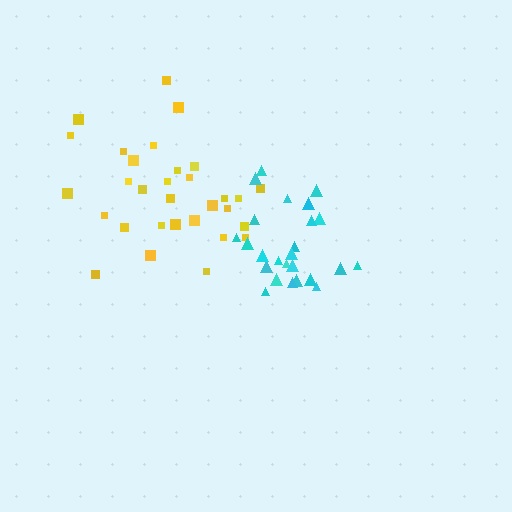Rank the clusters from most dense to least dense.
cyan, yellow.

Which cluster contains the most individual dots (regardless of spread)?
Yellow (31).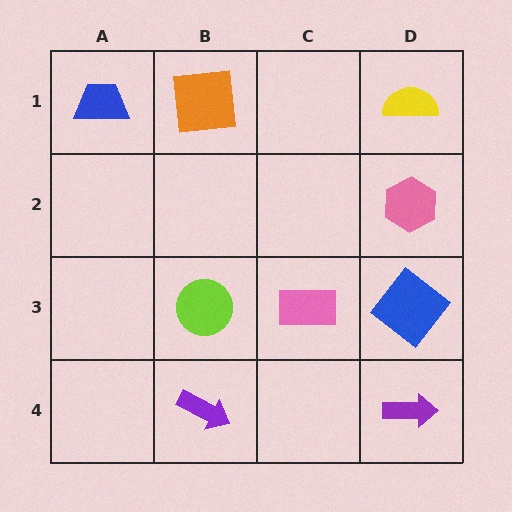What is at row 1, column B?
An orange square.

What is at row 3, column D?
A blue diamond.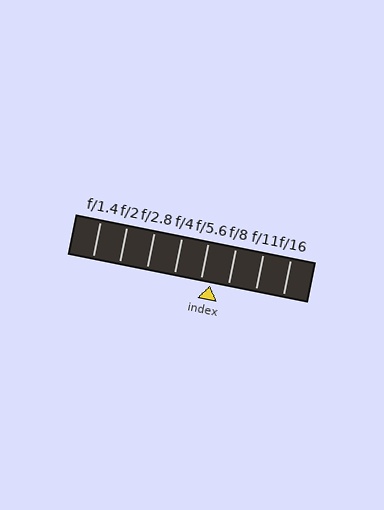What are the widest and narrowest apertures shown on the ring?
The widest aperture shown is f/1.4 and the narrowest is f/16.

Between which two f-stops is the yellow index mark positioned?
The index mark is between f/5.6 and f/8.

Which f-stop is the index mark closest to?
The index mark is closest to f/5.6.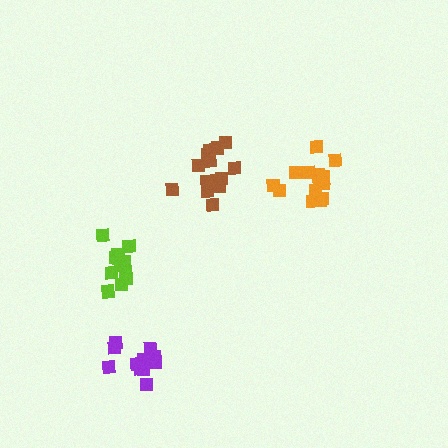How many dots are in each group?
Group 1: 15 dots, Group 2: 15 dots, Group 3: 12 dots, Group 4: 12 dots (54 total).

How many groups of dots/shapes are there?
There are 4 groups.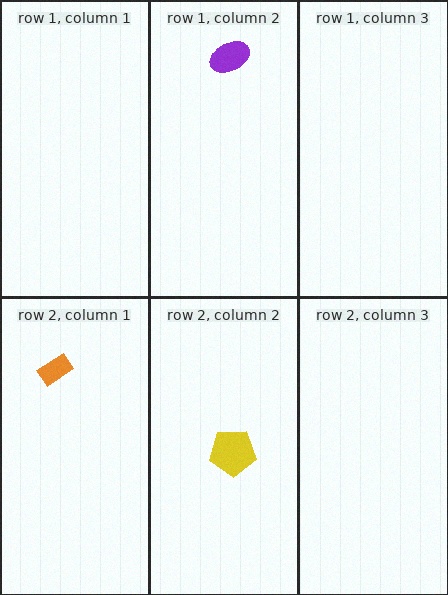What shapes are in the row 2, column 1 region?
The orange rectangle.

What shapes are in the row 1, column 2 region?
The purple ellipse.